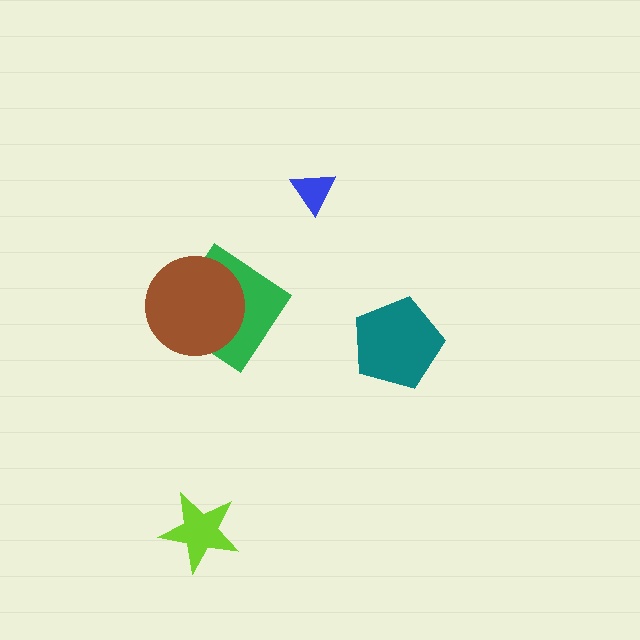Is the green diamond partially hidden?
Yes, it is partially covered by another shape.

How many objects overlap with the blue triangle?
0 objects overlap with the blue triangle.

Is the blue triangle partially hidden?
No, no other shape covers it.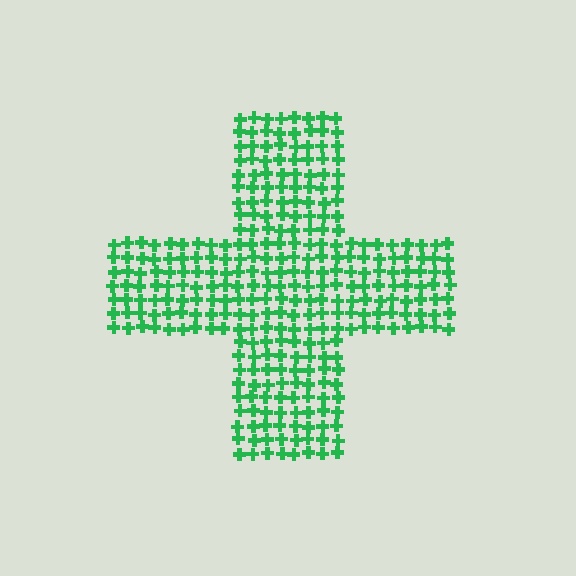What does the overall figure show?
The overall figure shows a cross.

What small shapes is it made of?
It is made of small crosses.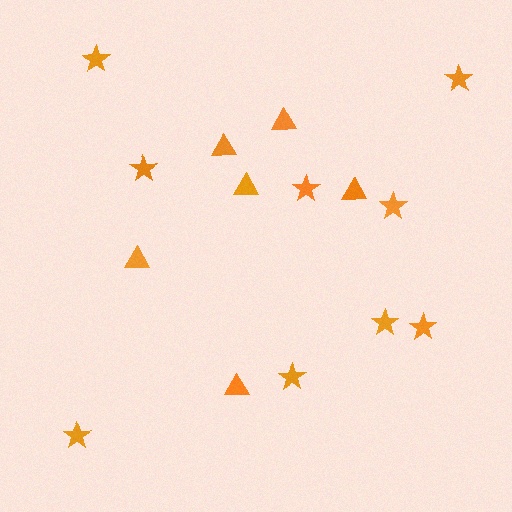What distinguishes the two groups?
There are 2 groups: one group of stars (9) and one group of triangles (6).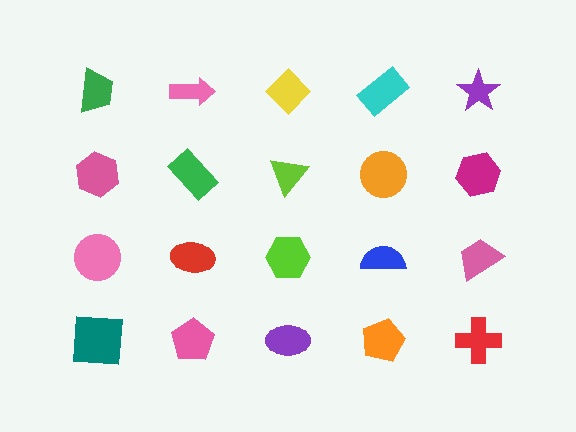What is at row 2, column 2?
A green rectangle.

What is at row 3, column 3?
A lime hexagon.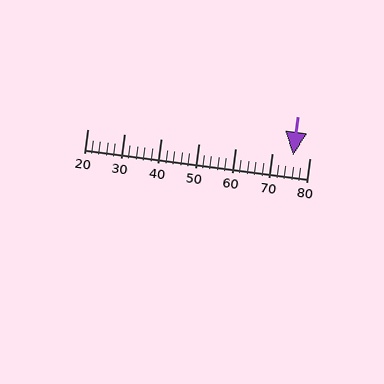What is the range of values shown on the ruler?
The ruler shows values from 20 to 80.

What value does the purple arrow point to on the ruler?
The purple arrow points to approximately 76.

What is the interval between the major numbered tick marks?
The major tick marks are spaced 10 units apart.